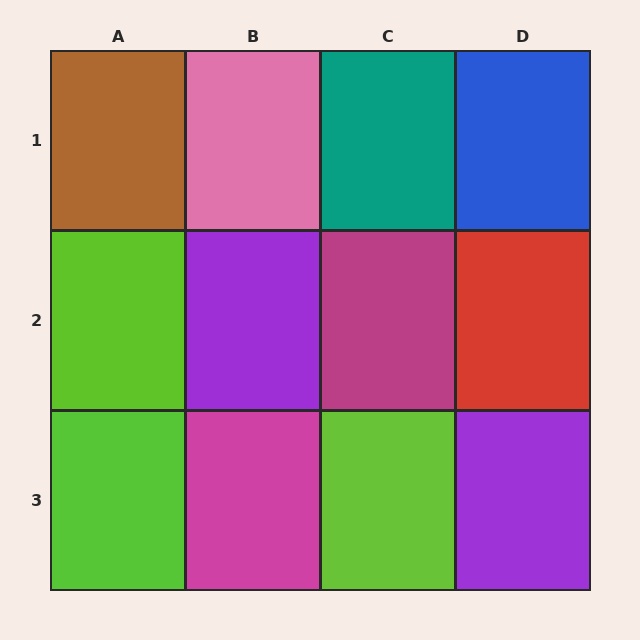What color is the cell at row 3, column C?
Lime.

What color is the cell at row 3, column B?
Magenta.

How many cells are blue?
1 cell is blue.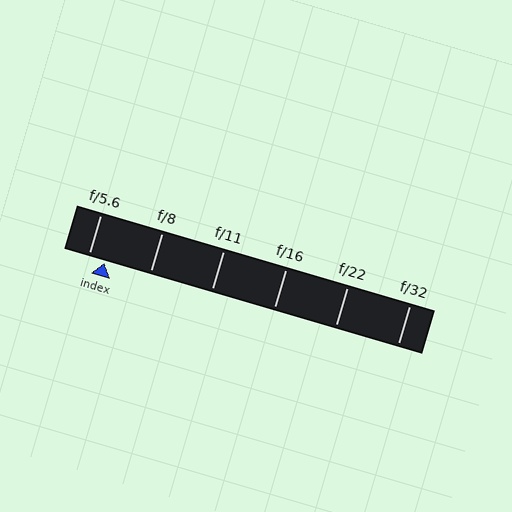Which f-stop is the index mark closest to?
The index mark is closest to f/5.6.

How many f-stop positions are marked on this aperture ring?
There are 6 f-stop positions marked.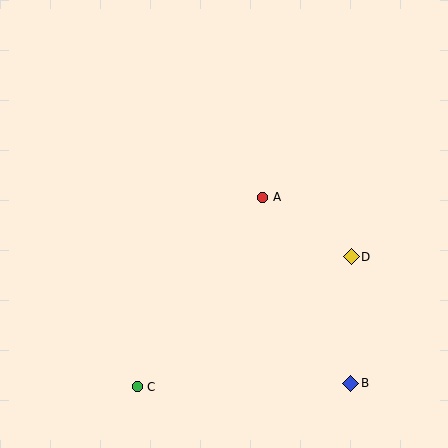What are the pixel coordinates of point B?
Point B is at (351, 383).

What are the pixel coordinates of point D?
Point D is at (351, 257).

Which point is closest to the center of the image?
Point A at (263, 198) is closest to the center.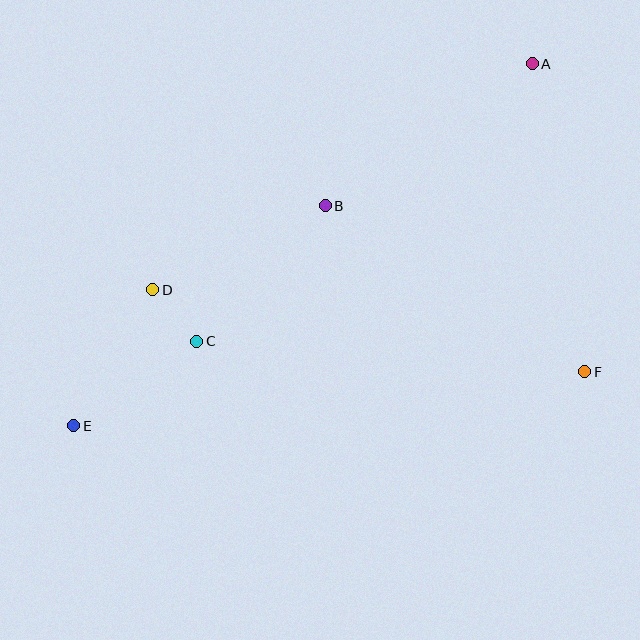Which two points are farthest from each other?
Points A and E are farthest from each other.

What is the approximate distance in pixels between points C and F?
The distance between C and F is approximately 389 pixels.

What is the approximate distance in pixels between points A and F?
The distance between A and F is approximately 312 pixels.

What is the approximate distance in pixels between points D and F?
The distance between D and F is approximately 440 pixels.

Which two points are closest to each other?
Points C and D are closest to each other.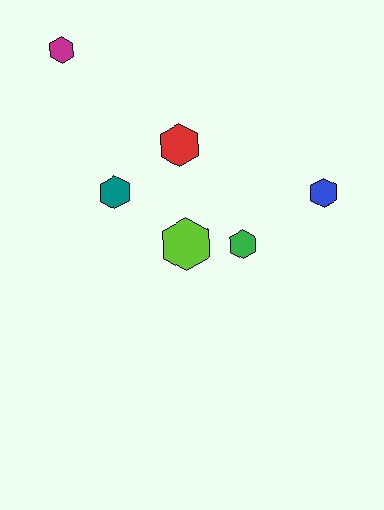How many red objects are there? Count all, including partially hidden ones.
There is 1 red object.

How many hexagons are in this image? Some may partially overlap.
There are 6 hexagons.